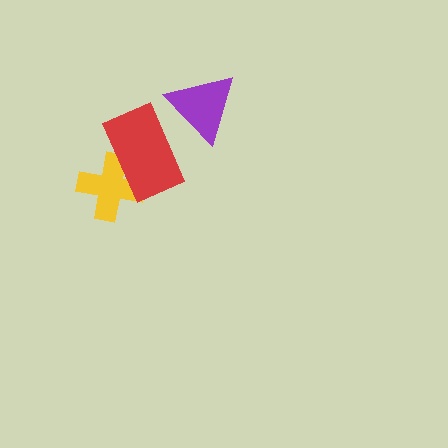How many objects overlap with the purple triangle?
1 object overlaps with the purple triangle.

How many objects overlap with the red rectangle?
2 objects overlap with the red rectangle.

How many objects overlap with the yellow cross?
1 object overlaps with the yellow cross.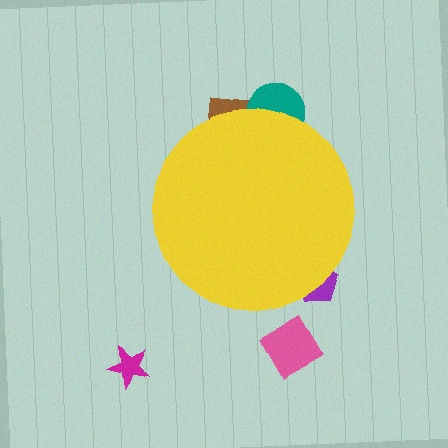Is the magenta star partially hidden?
No, the magenta star is fully visible.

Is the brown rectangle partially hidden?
Yes, the brown rectangle is partially hidden behind the yellow circle.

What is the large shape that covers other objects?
A yellow circle.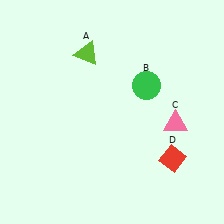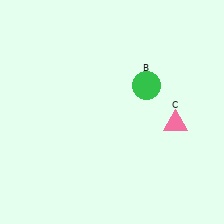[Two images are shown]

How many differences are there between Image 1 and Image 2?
There are 2 differences between the two images.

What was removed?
The red diamond (D), the lime triangle (A) were removed in Image 2.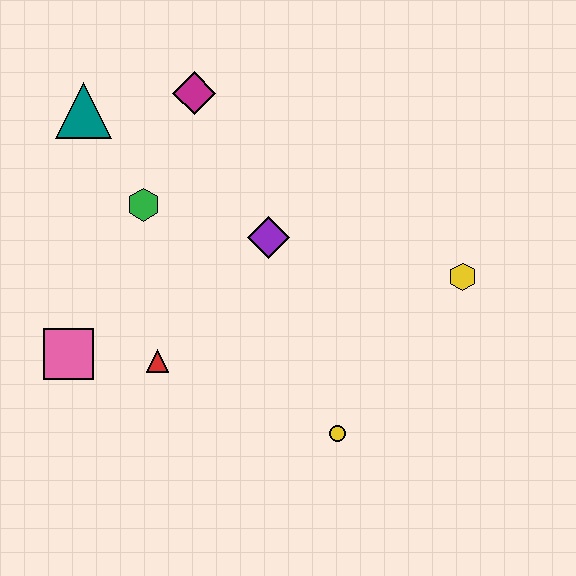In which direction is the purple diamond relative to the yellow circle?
The purple diamond is above the yellow circle.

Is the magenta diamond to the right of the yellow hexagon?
No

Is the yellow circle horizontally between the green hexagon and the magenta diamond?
No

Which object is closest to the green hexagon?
The teal triangle is closest to the green hexagon.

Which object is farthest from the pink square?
The yellow hexagon is farthest from the pink square.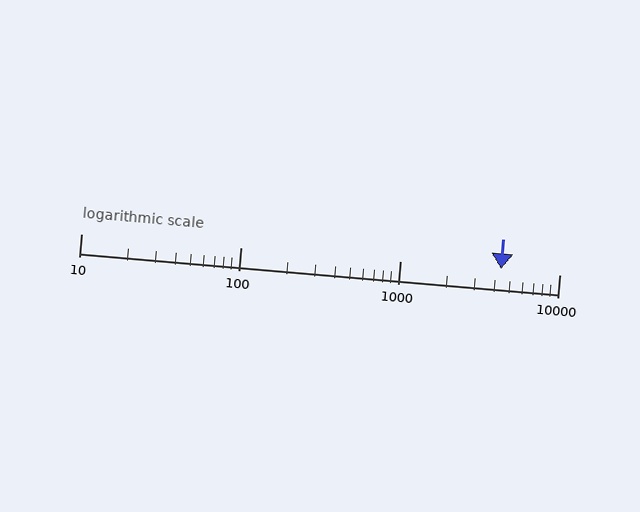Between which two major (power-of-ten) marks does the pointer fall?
The pointer is between 1000 and 10000.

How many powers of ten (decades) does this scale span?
The scale spans 3 decades, from 10 to 10000.